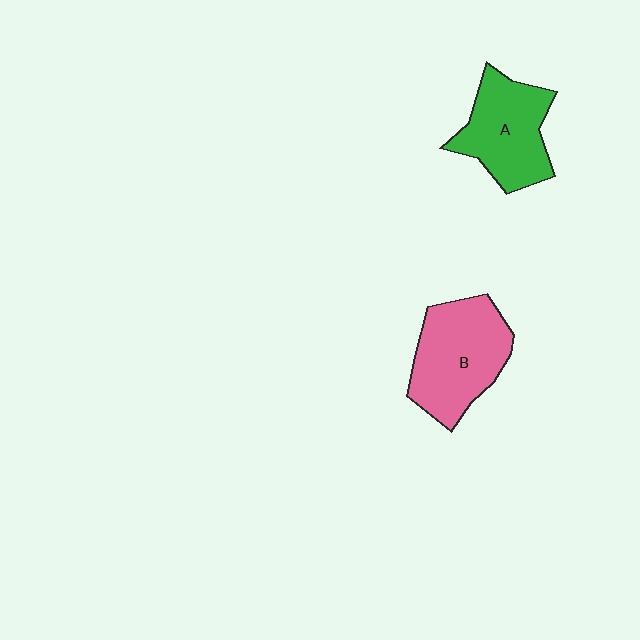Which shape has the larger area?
Shape B (pink).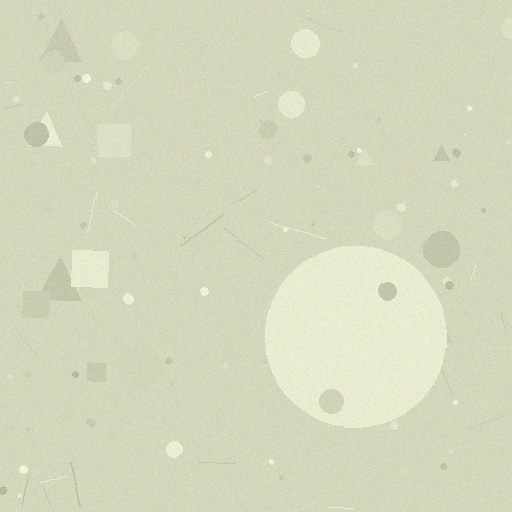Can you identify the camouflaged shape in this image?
The camouflaged shape is a circle.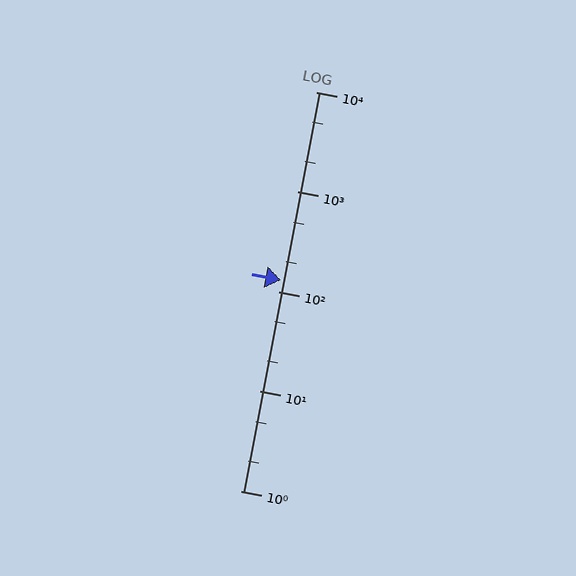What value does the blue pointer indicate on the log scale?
The pointer indicates approximately 130.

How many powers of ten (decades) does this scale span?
The scale spans 4 decades, from 1 to 10000.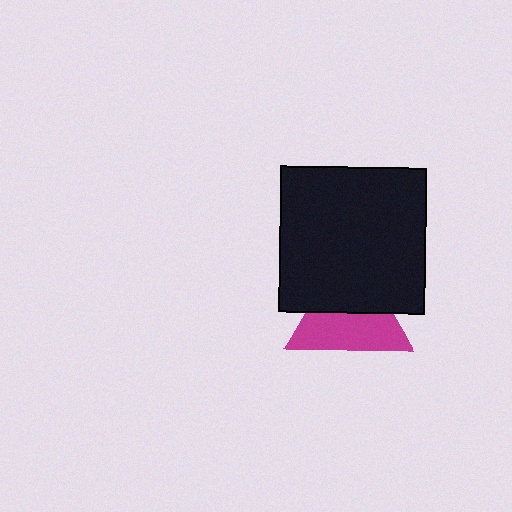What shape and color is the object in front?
The object in front is a black square.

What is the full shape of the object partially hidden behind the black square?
The partially hidden object is a magenta triangle.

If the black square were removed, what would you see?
You would see the complete magenta triangle.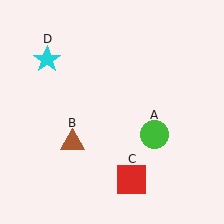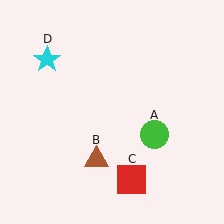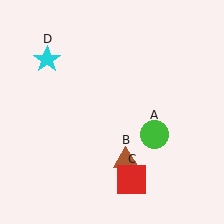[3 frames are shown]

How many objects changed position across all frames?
1 object changed position: brown triangle (object B).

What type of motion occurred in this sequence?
The brown triangle (object B) rotated counterclockwise around the center of the scene.